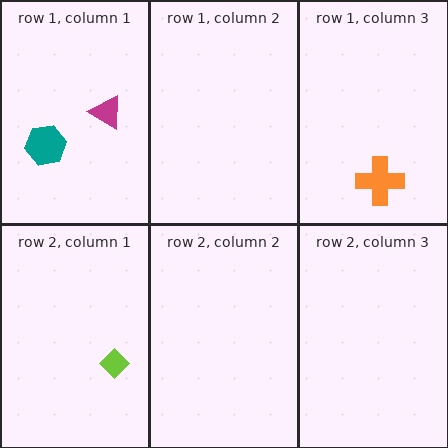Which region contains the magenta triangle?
The row 1, column 1 region.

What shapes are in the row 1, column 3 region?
The orange cross.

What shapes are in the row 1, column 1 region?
The magenta triangle, the teal hexagon.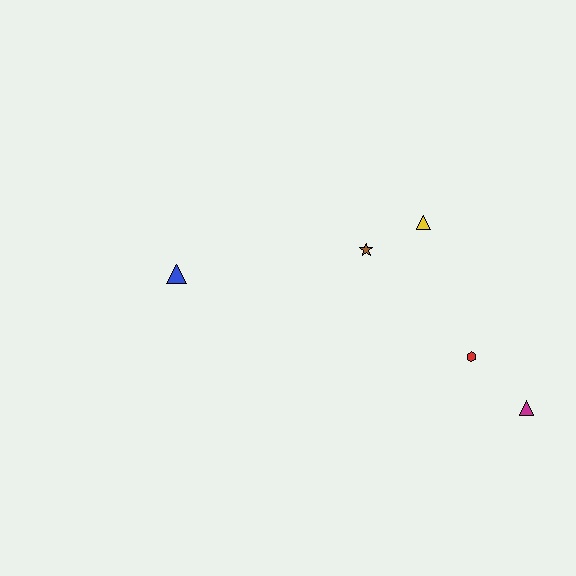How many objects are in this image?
There are 5 objects.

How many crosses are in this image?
There are no crosses.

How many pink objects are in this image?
There are no pink objects.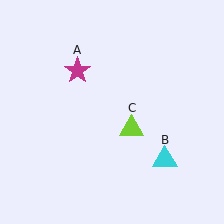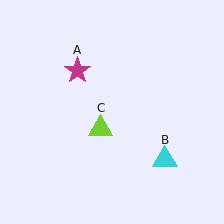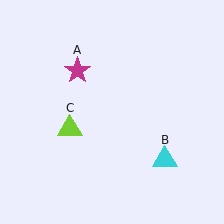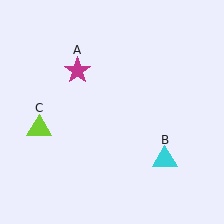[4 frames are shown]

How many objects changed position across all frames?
1 object changed position: lime triangle (object C).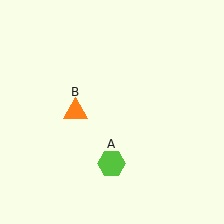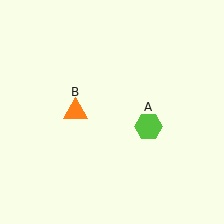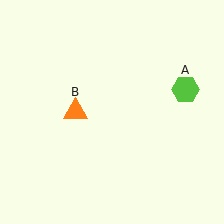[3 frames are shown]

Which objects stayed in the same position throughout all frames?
Orange triangle (object B) remained stationary.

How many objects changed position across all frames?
1 object changed position: lime hexagon (object A).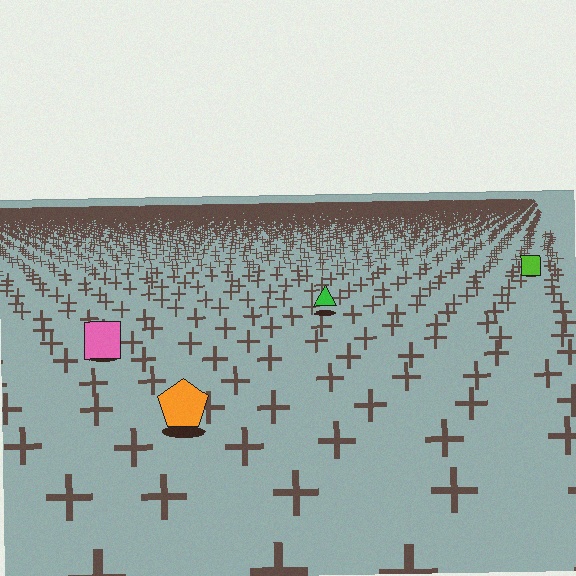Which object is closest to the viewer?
The orange pentagon is closest. The texture marks near it are larger and more spread out.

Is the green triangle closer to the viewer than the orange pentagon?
No. The orange pentagon is closer — you can tell from the texture gradient: the ground texture is coarser near it.